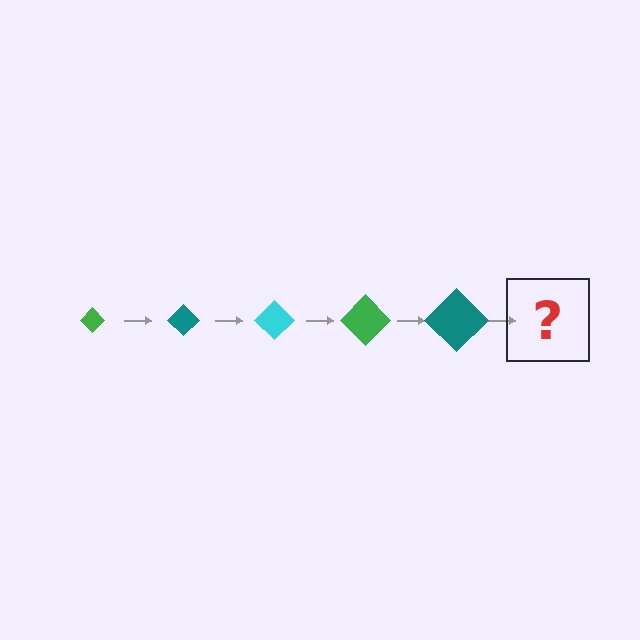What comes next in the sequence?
The next element should be a cyan diamond, larger than the previous one.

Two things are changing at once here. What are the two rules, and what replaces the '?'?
The two rules are that the diamond grows larger each step and the color cycles through green, teal, and cyan. The '?' should be a cyan diamond, larger than the previous one.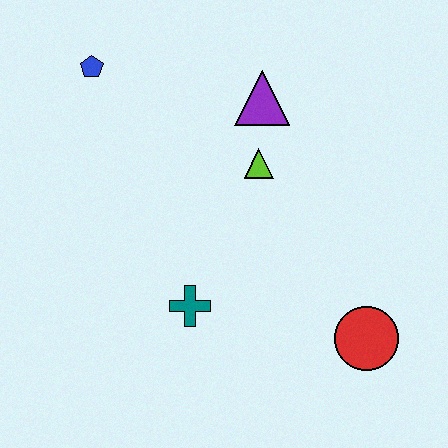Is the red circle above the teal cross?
No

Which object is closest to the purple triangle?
The lime triangle is closest to the purple triangle.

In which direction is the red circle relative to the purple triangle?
The red circle is below the purple triangle.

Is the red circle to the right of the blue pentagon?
Yes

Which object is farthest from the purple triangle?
The red circle is farthest from the purple triangle.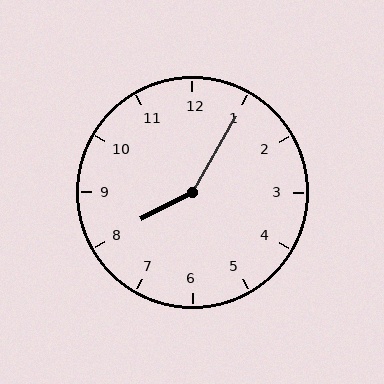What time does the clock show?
8:05.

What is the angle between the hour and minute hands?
Approximately 148 degrees.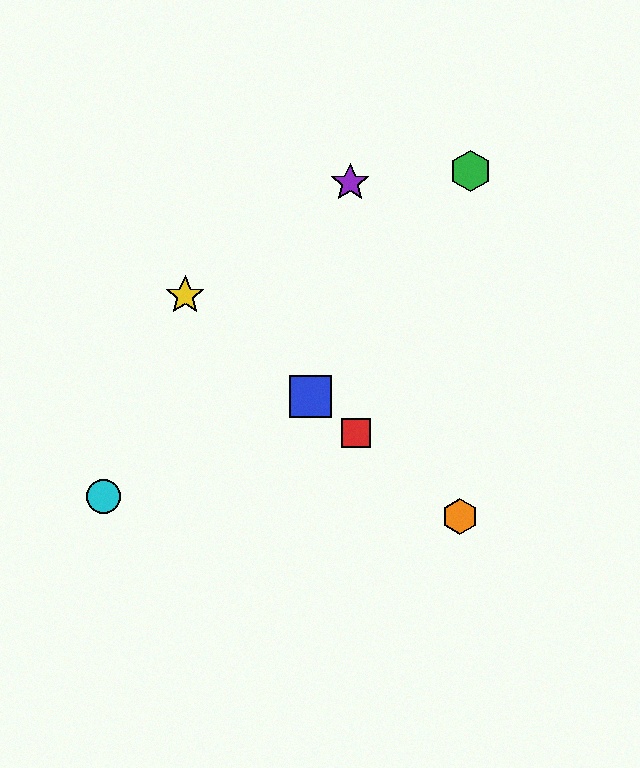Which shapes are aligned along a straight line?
The red square, the blue square, the yellow star, the orange hexagon are aligned along a straight line.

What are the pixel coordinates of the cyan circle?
The cyan circle is at (103, 497).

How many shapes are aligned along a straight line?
4 shapes (the red square, the blue square, the yellow star, the orange hexagon) are aligned along a straight line.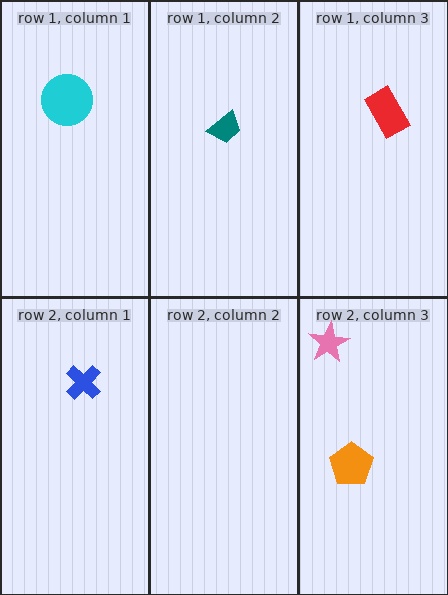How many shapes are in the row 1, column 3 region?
1.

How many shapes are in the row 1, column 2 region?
1.